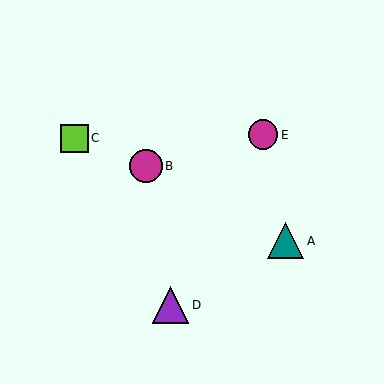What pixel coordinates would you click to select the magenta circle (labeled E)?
Click at (263, 135) to select the magenta circle E.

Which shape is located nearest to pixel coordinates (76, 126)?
The lime square (labeled C) at (75, 138) is nearest to that location.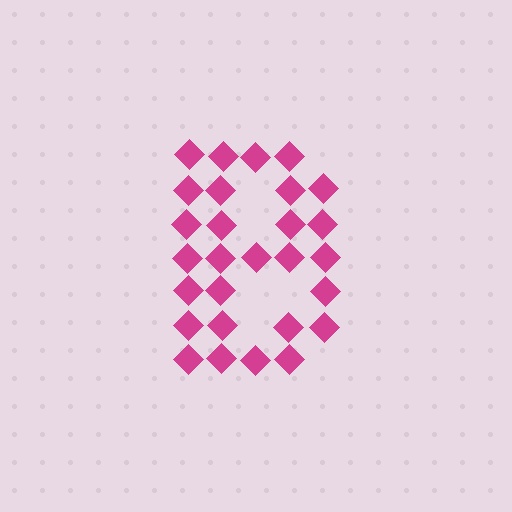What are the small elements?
The small elements are diamonds.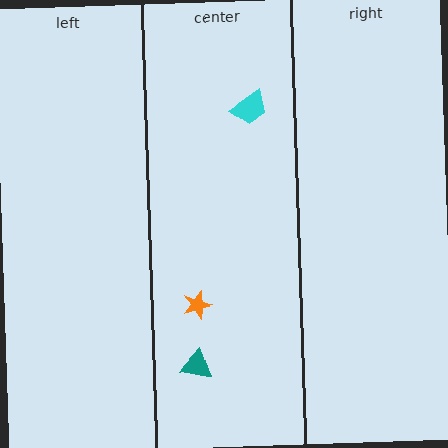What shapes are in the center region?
The cyan trapezoid, the teal triangle, the orange star.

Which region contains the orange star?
The center region.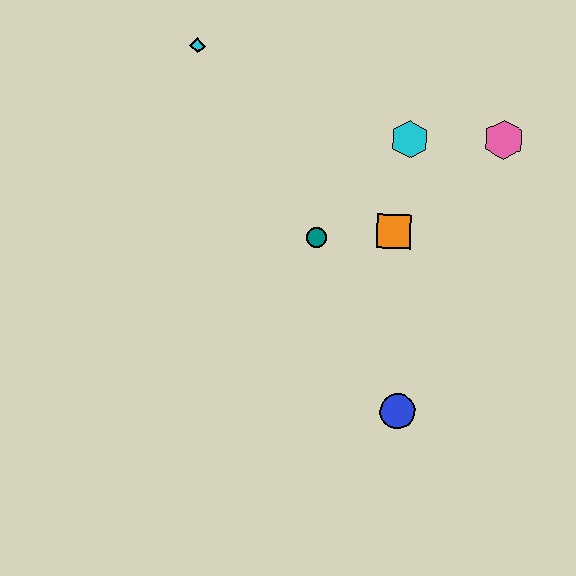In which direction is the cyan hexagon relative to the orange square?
The cyan hexagon is above the orange square.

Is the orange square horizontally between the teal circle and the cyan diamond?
No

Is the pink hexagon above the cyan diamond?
No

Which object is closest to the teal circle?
The orange square is closest to the teal circle.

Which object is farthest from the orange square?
The cyan diamond is farthest from the orange square.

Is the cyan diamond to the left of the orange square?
Yes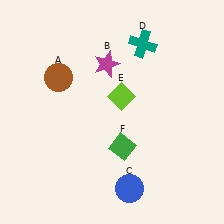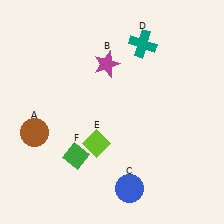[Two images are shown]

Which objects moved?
The objects that moved are: the brown circle (A), the lime diamond (E), the green diamond (F).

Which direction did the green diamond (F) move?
The green diamond (F) moved left.